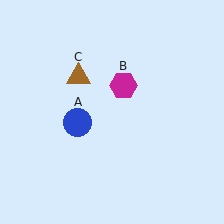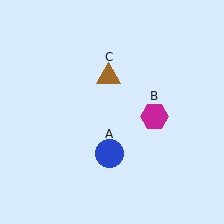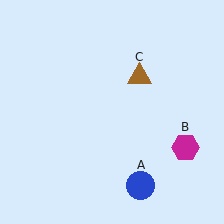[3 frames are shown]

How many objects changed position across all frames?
3 objects changed position: blue circle (object A), magenta hexagon (object B), brown triangle (object C).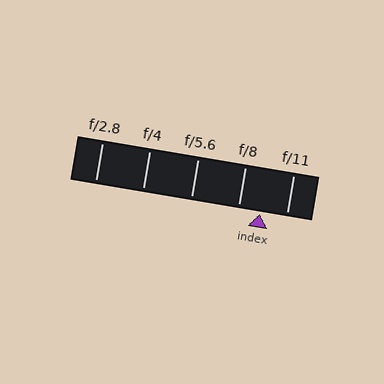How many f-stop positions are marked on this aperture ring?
There are 5 f-stop positions marked.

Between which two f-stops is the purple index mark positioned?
The index mark is between f/8 and f/11.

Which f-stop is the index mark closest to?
The index mark is closest to f/8.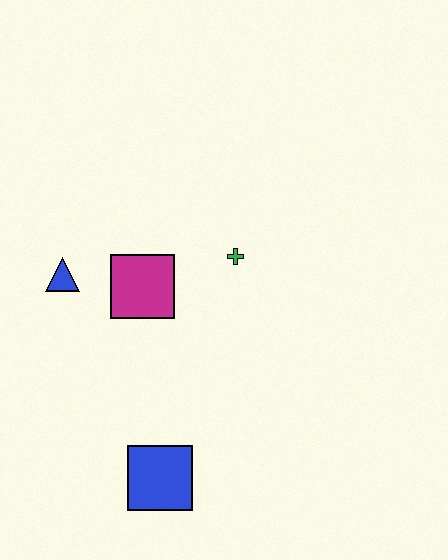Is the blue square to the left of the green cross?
Yes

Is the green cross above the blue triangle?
Yes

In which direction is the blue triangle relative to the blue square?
The blue triangle is above the blue square.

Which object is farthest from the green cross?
The blue square is farthest from the green cross.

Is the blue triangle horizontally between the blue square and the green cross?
No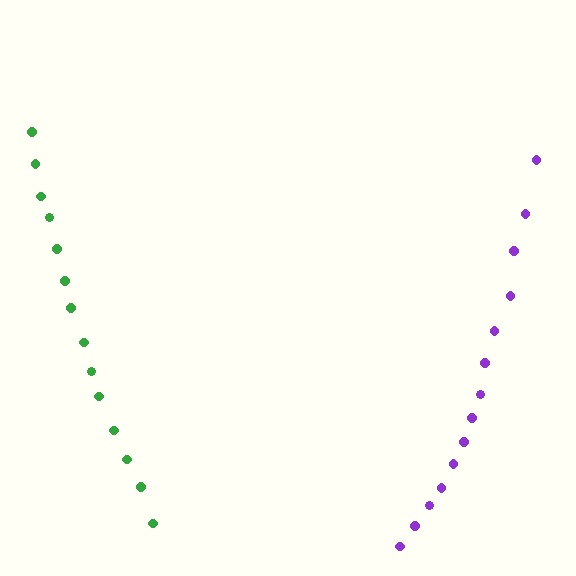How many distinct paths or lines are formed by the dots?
There are 2 distinct paths.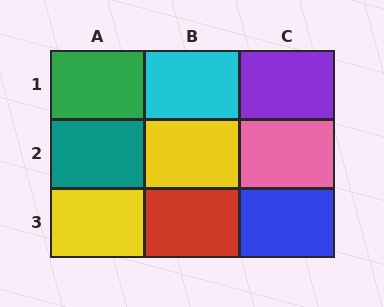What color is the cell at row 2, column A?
Teal.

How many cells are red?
1 cell is red.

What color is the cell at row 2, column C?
Pink.